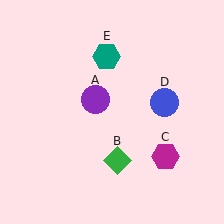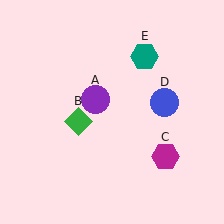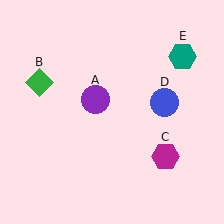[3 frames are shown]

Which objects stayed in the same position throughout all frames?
Purple circle (object A) and magenta hexagon (object C) and blue circle (object D) remained stationary.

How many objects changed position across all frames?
2 objects changed position: green diamond (object B), teal hexagon (object E).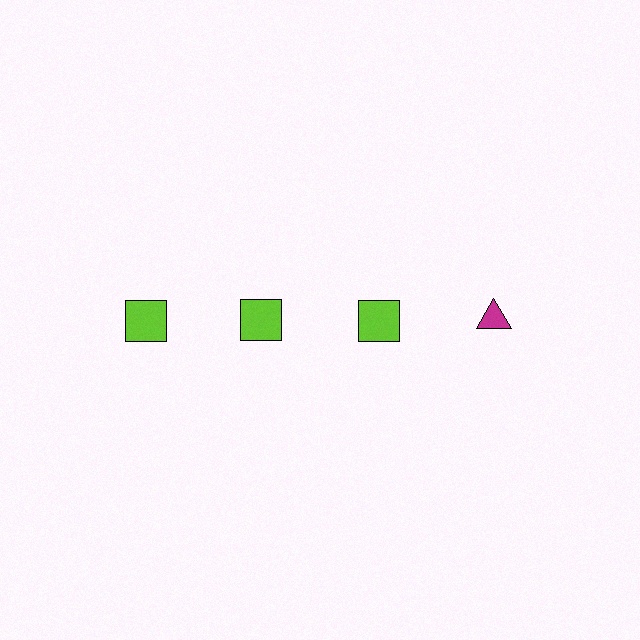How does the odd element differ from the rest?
It differs in both color (magenta instead of lime) and shape (triangle instead of square).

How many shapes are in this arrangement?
There are 4 shapes arranged in a grid pattern.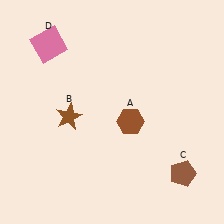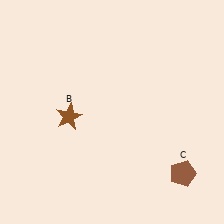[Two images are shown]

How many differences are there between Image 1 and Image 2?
There are 2 differences between the two images.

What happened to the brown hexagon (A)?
The brown hexagon (A) was removed in Image 2. It was in the bottom-right area of Image 1.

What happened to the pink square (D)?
The pink square (D) was removed in Image 2. It was in the top-left area of Image 1.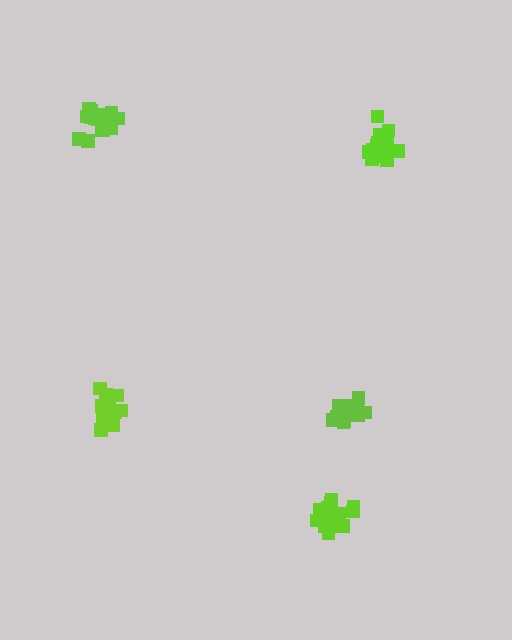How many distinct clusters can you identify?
There are 5 distinct clusters.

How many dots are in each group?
Group 1: 17 dots, Group 2: 14 dots, Group 3: 12 dots, Group 4: 17 dots, Group 5: 15 dots (75 total).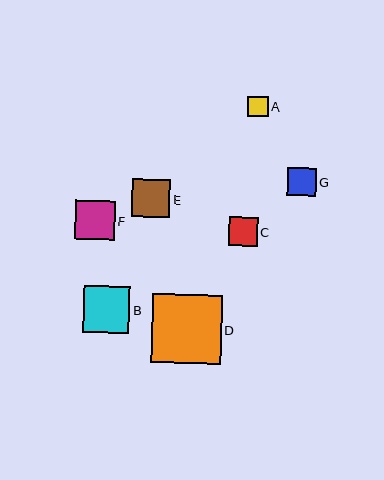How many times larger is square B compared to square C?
Square B is approximately 1.6 times the size of square C.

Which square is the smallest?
Square A is the smallest with a size of approximately 20 pixels.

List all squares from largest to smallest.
From largest to smallest: D, B, F, E, C, G, A.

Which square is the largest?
Square D is the largest with a size of approximately 70 pixels.